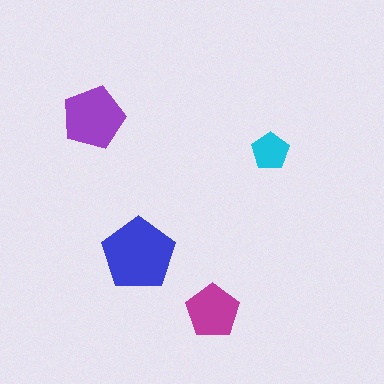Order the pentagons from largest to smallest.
the blue one, the purple one, the magenta one, the cyan one.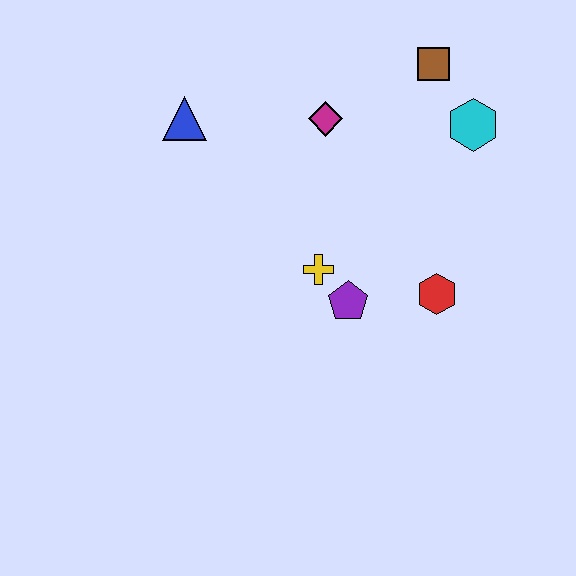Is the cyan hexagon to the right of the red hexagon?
Yes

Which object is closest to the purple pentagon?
The yellow cross is closest to the purple pentagon.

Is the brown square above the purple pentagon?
Yes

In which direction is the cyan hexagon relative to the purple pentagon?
The cyan hexagon is above the purple pentagon.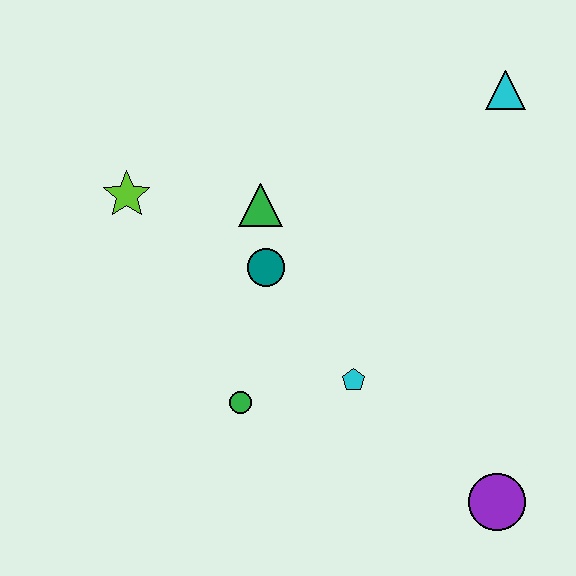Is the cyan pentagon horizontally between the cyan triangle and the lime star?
Yes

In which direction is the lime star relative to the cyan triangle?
The lime star is to the left of the cyan triangle.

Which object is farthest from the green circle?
The cyan triangle is farthest from the green circle.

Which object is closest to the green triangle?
The teal circle is closest to the green triangle.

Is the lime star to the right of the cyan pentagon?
No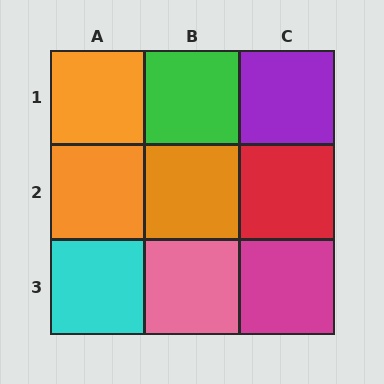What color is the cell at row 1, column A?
Orange.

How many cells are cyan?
1 cell is cyan.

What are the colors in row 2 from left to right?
Orange, orange, red.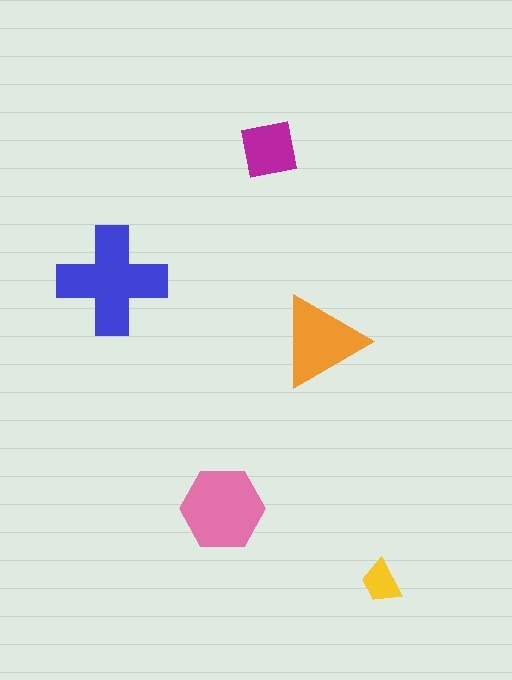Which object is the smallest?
The yellow trapezoid.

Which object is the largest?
The blue cross.